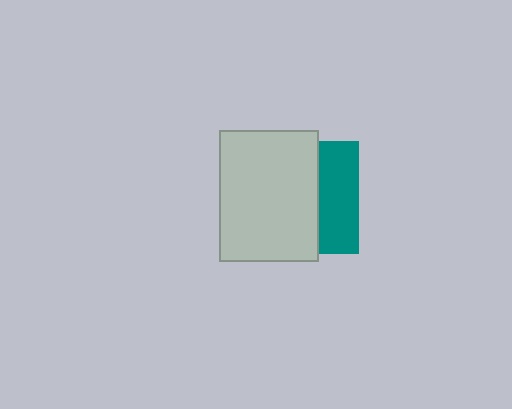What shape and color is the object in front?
The object in front is a light gray rectangle.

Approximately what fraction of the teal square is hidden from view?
Roughly 65% of the teal square is hidden behind the light gray rectangle.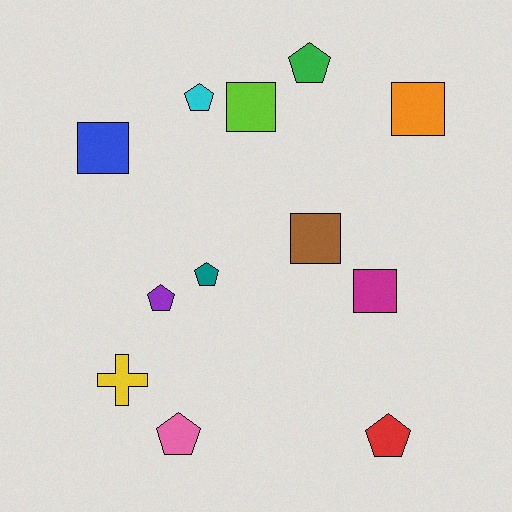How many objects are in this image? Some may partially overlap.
There are 12 objects.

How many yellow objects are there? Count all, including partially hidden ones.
There is 1 yellow object.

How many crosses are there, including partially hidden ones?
There is 1 cross.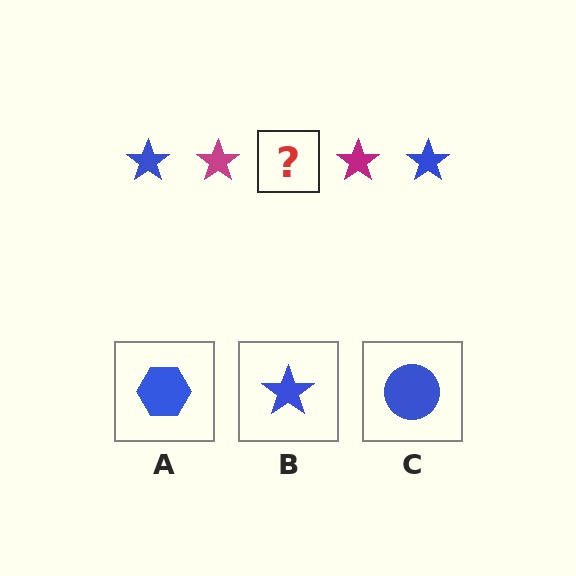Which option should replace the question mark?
Option B.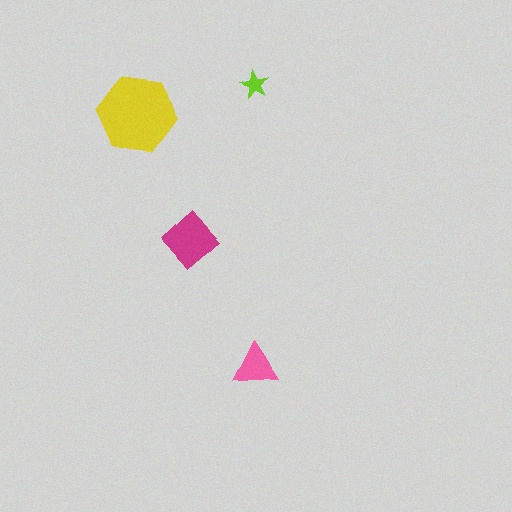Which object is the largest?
The yellow hexagon.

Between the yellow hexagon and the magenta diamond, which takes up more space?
The yellow hexagon.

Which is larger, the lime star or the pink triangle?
The pink triangle.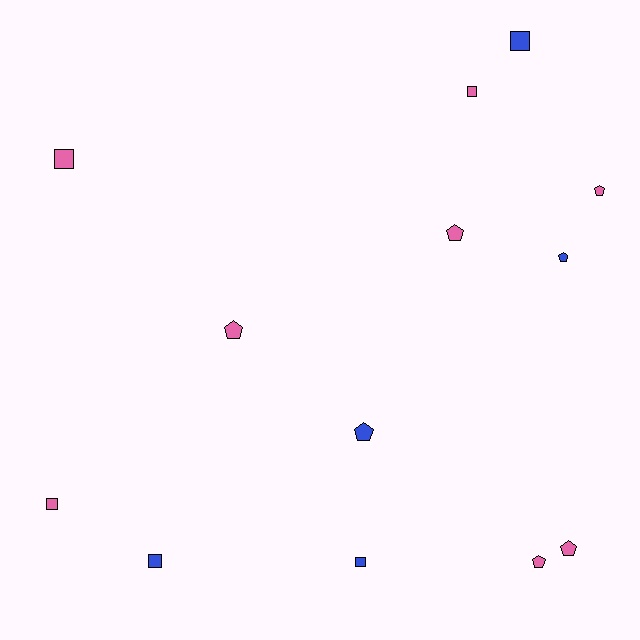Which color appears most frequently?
Pink, with 8 objects.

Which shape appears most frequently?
Pentagon, with 7 objects.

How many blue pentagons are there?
There are 2 blue pentagons.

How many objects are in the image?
There are 13 objects.